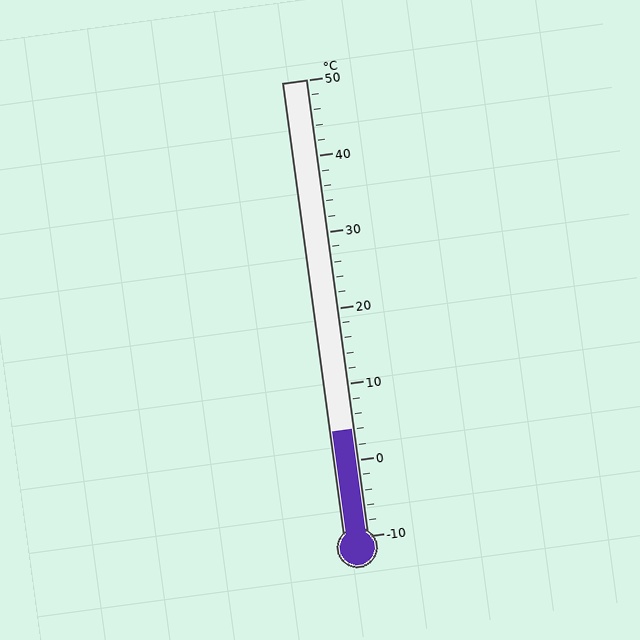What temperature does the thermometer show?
The thermometer shows approximately 4°C.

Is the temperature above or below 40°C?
The temperature is below 40°C.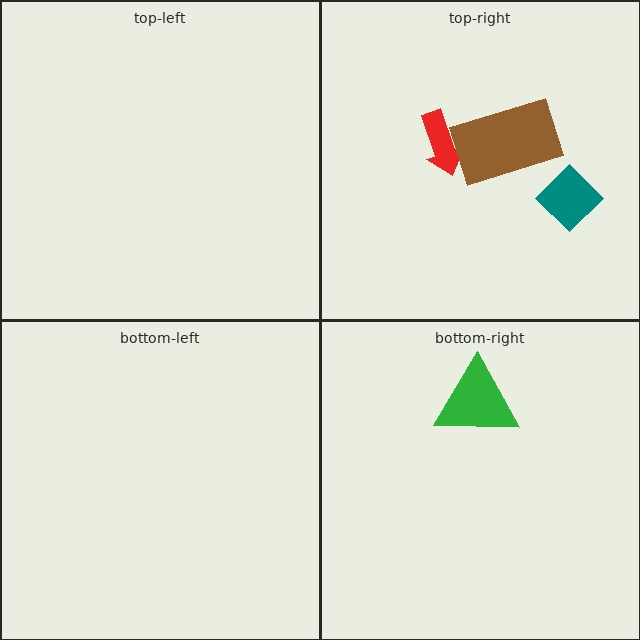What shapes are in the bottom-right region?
The green triangle.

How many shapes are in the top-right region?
3.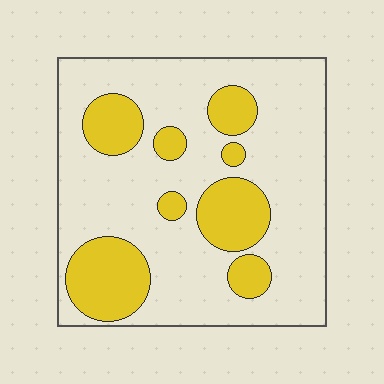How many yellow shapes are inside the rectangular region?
8.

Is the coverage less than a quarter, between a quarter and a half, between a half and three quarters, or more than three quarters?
Between a quarter and a half.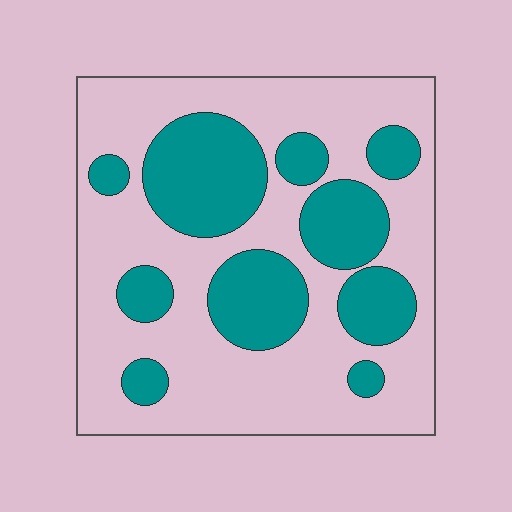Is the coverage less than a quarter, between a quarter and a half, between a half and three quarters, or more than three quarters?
Between a quarter and a half.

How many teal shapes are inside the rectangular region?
10.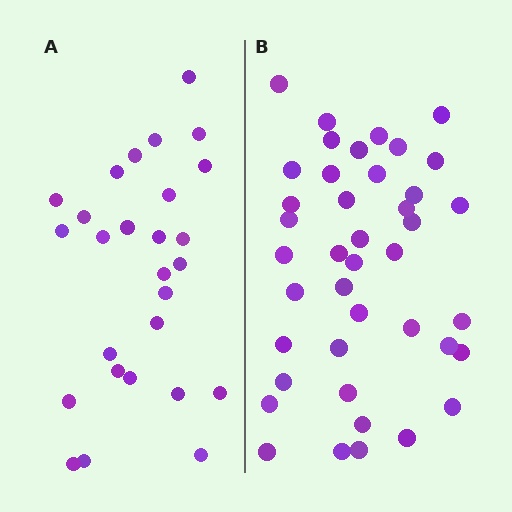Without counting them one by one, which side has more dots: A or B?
Region B (the right region) has more dots.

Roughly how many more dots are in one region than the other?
Region B has approximately 15 more dots than region A.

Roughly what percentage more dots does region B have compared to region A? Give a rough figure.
About 50% more.